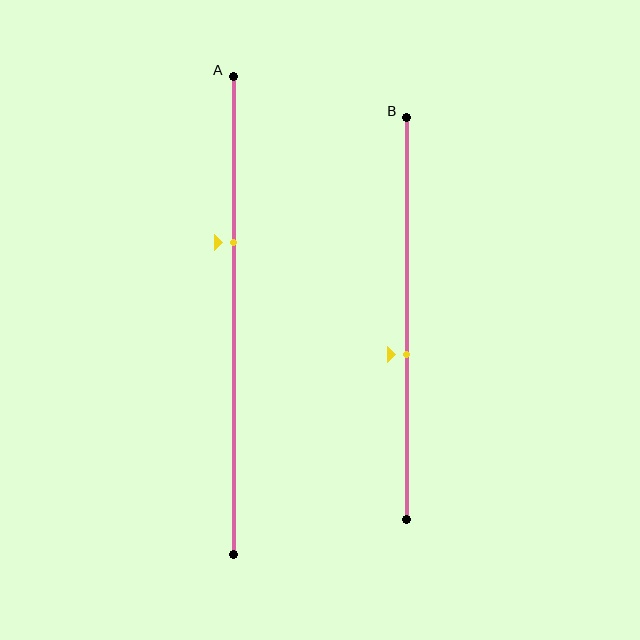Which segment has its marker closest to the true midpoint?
Segment B has its marker closest to the true midpoint.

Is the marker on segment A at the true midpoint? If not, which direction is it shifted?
No, the marker on segment A is shifted upward by about 15% of the segment length.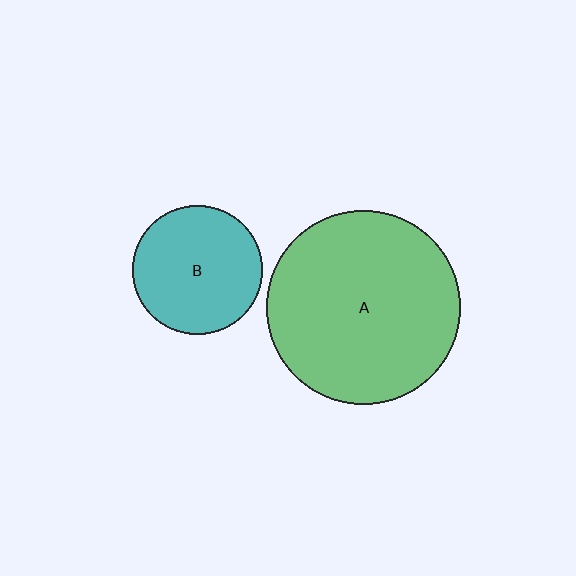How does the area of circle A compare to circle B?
Approximately 2.2 times.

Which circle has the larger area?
Circle A (green).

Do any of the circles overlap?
No, none of the circles overlap.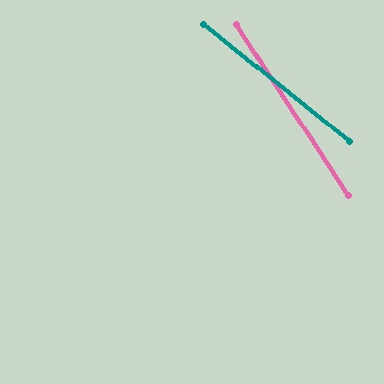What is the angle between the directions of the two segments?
Approximately 18 degrees.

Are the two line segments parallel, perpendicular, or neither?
Neither parallel nor perpendicular — they differ by about 18°.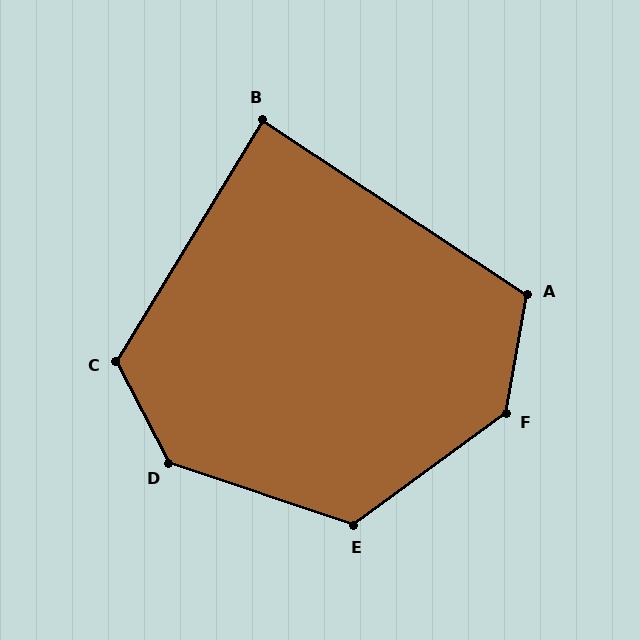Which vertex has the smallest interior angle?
B, at approximately 88 degrees.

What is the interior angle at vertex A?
Approximately 114 degrees (obtuse).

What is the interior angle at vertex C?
Approximately 121 degrees (obtuse).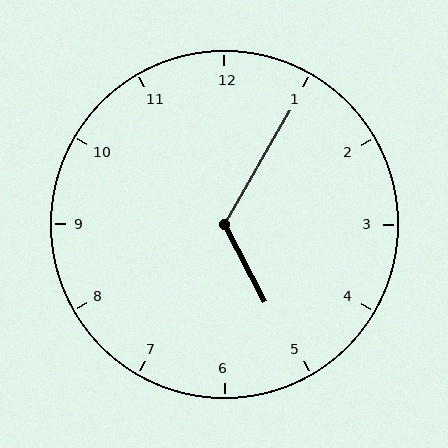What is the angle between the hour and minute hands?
Approximately 122 degrees.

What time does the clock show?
5:05.